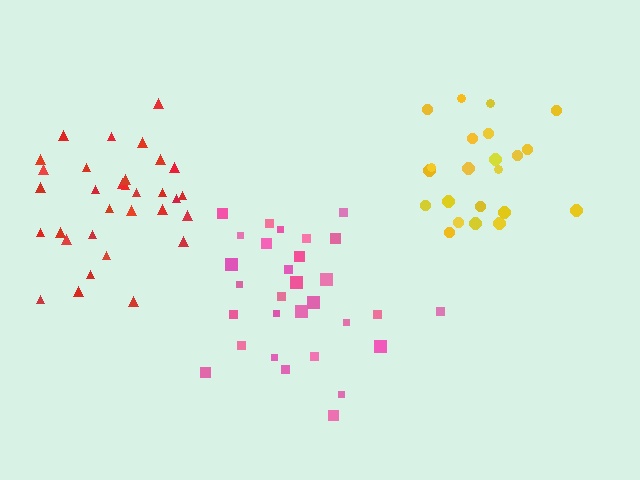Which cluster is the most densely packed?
Yellow.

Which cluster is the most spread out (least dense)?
Red.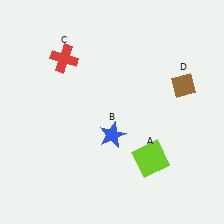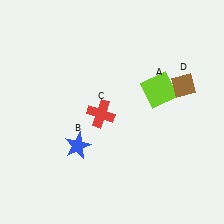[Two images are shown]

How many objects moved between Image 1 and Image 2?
3 objects moved between the two images.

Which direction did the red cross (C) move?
The red cross (C) moved down.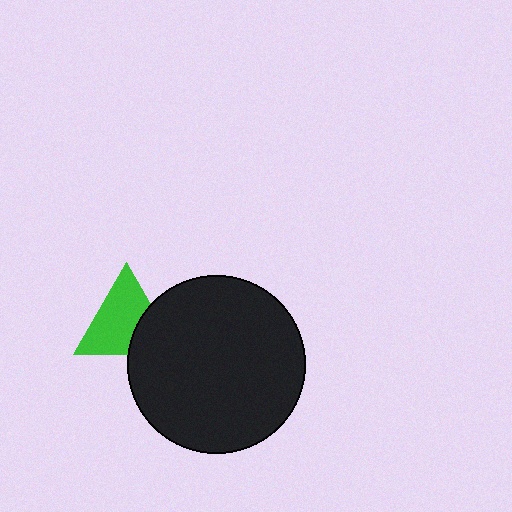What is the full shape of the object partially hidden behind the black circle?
The partially hidden object is a green triangle.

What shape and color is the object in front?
The object in front is a black circle.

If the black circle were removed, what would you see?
You would see the complete green triangle.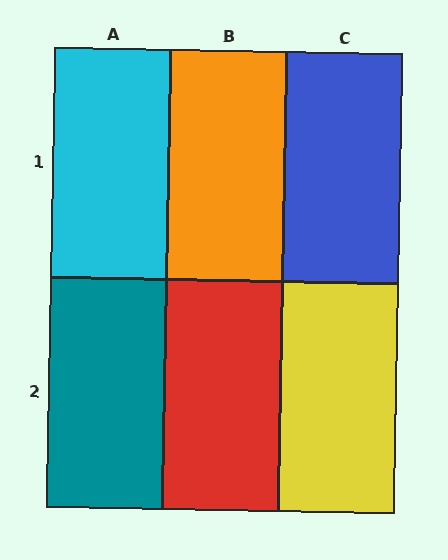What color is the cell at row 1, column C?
Blue.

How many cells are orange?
1 cell is orange.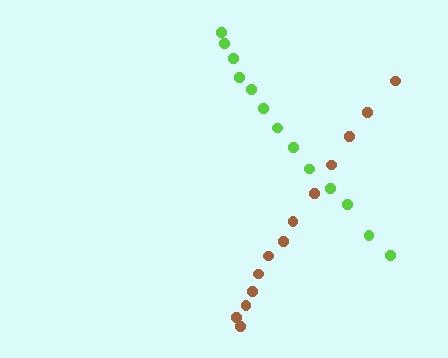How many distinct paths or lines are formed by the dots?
There are 2 distinct paths.